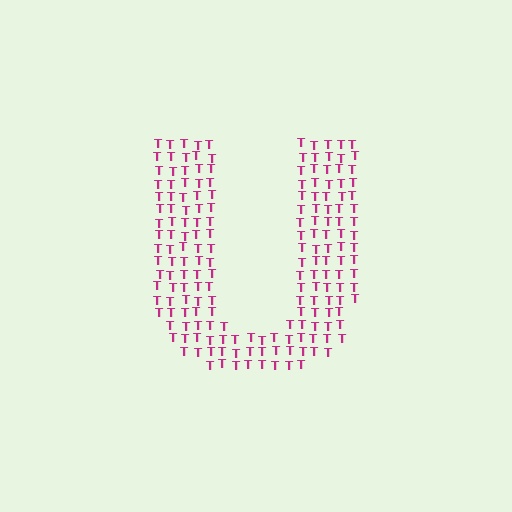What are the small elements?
The small elements are letter T's.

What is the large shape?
The large shape is the letter U.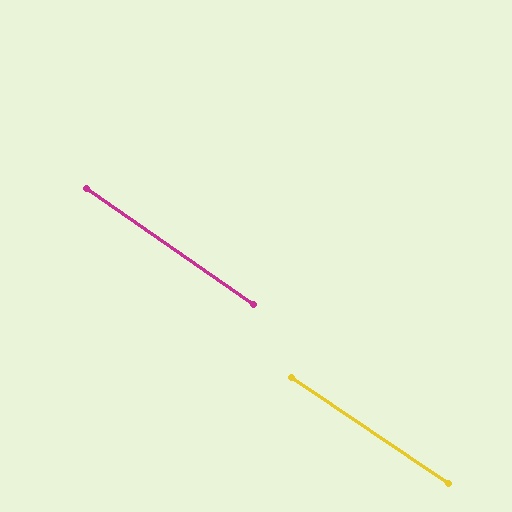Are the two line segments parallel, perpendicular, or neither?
Parallel — their directions differ by only 0.6°.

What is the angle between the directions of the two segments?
Approximately 1 degree.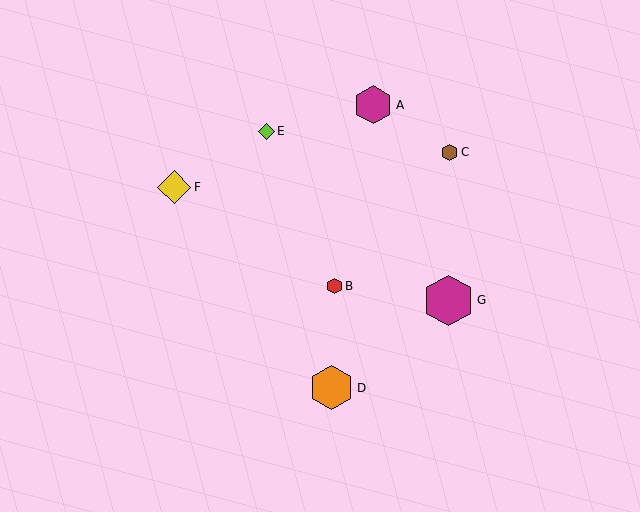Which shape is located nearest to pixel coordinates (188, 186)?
The yellow diamond (labeled F) at (174, 187) is nearest to that location.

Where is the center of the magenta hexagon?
The center of the magenta hexagon is at (449, 300).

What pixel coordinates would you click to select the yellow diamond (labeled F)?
Click at (174, 187) to select the yellow diamond F.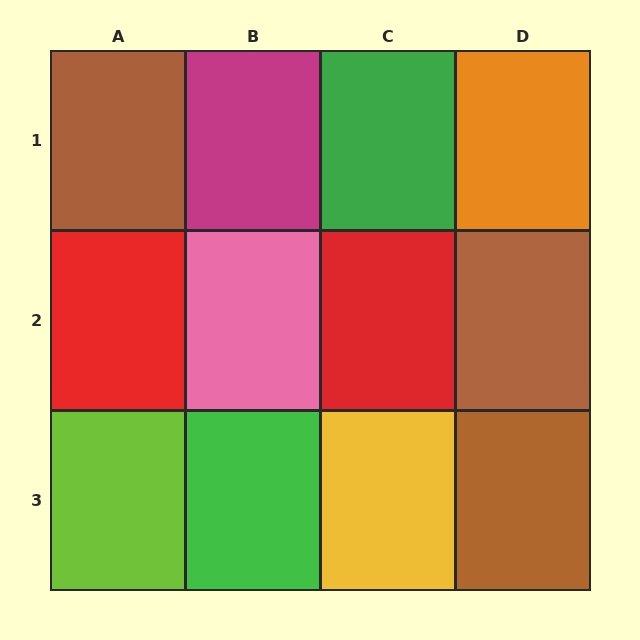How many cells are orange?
1 cell is orange.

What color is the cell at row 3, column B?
Green.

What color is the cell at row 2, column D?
Brown.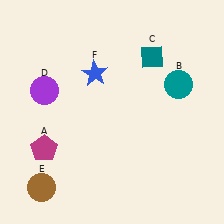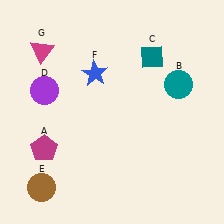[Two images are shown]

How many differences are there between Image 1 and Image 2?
There is 1 difference between the two images.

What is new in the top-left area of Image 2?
A magenta triangle (G) was added in the top-left area of Image 2.